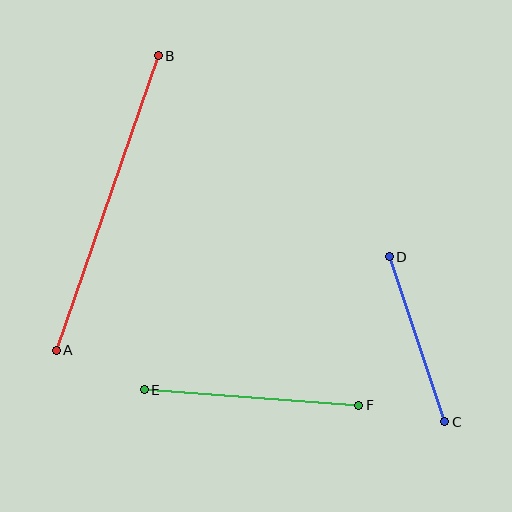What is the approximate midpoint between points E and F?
The midpoint is at approximately (252, 397) pixels.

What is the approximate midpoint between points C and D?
The midpoint is at approximately (417, 339) pixels.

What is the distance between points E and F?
The distance is approximately 215 pixels.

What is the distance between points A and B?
The distance is approximately 312 pixels.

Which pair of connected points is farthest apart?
Points A and B are farthest apart.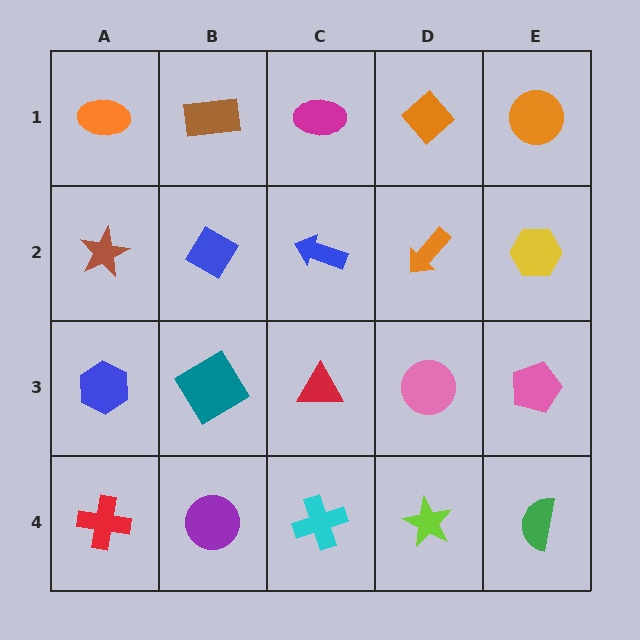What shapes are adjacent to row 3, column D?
An orange arrow (row 2, column D), a lime star (row 4, column D), a red triangle (row 3, column C), a pink pentagon (row 3, column E).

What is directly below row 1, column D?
An orange arrow.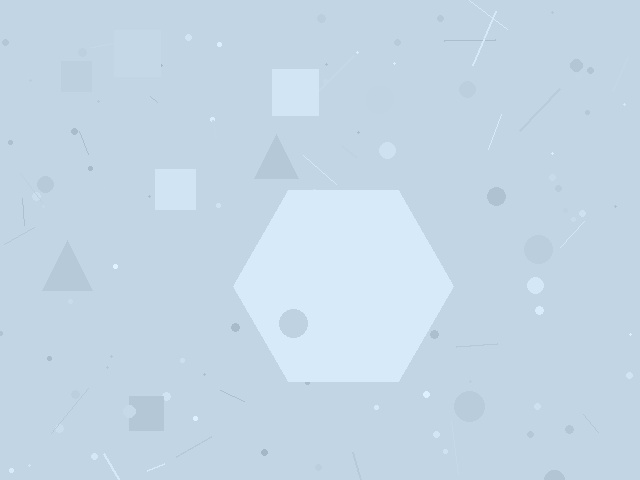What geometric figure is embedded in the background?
A hexagon is embedded in the background.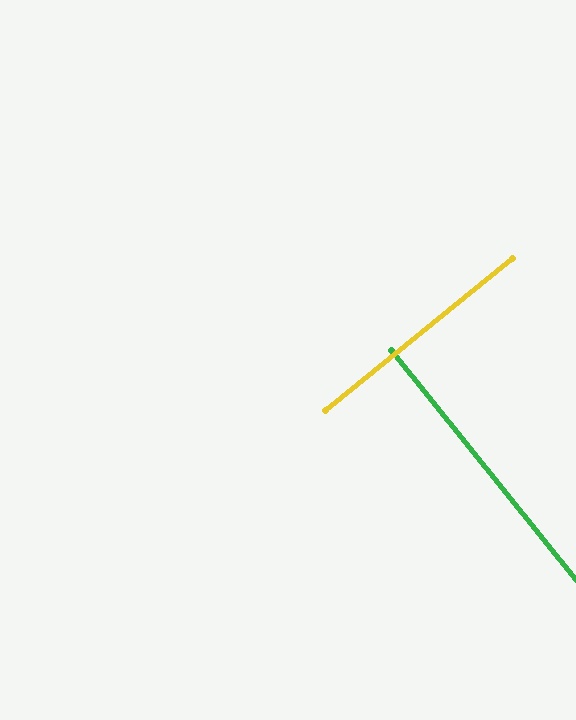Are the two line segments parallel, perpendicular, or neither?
Perpendicular — they meet at approximately 90°.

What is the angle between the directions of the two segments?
Approximately 90 degrees.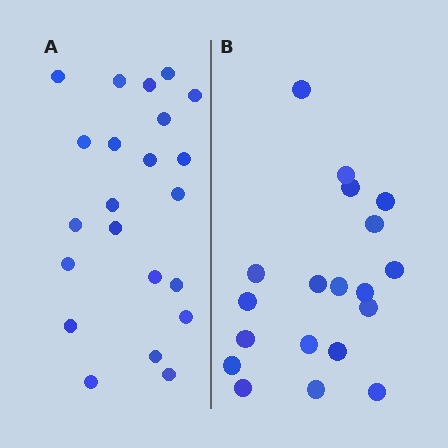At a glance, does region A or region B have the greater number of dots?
Region A (the left region) has more dots.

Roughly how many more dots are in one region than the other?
Region A has just a few more — roughly 2 or 3 more dots than region B.